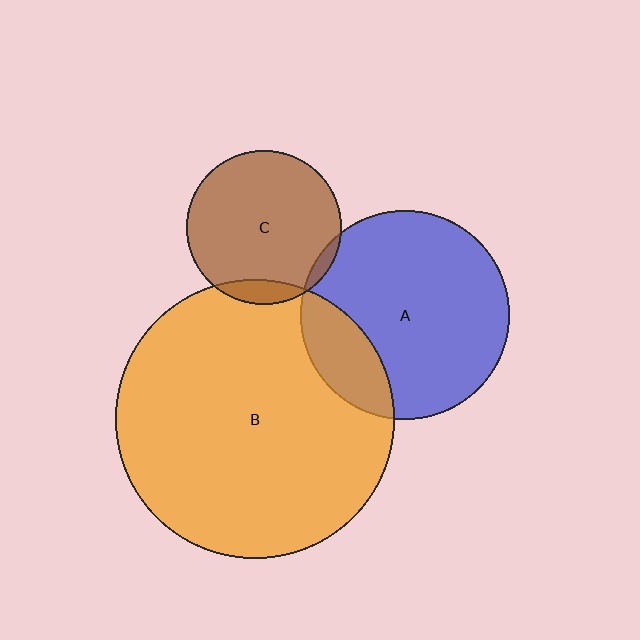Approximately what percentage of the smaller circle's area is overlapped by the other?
Approximately 20%.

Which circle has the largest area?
Circle B (orange).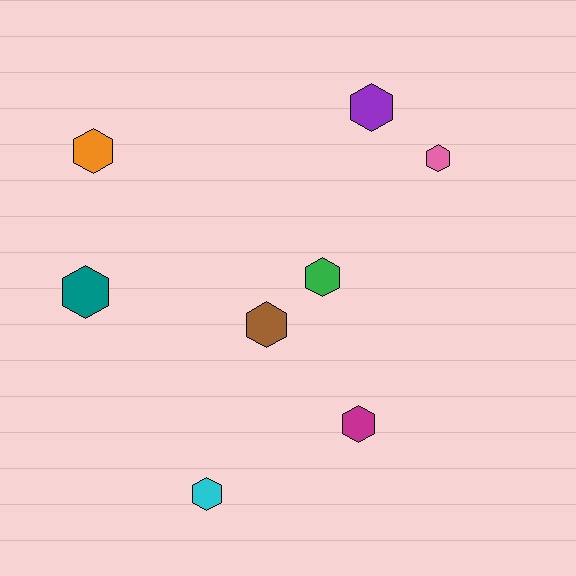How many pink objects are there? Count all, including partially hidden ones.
There is 1 pink object.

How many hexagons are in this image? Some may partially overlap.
There are 8 hexagons.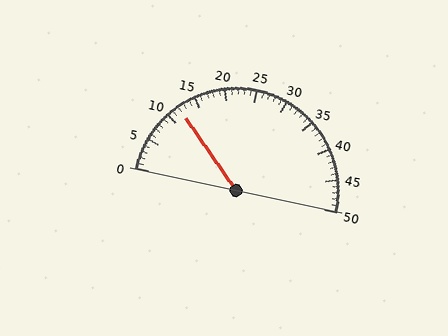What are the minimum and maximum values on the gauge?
The gauge ranges from 0 to 50.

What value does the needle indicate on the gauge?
The needle indicates approximately 12.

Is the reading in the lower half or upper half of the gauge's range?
The reading is in the lower half of the range (0 to 50).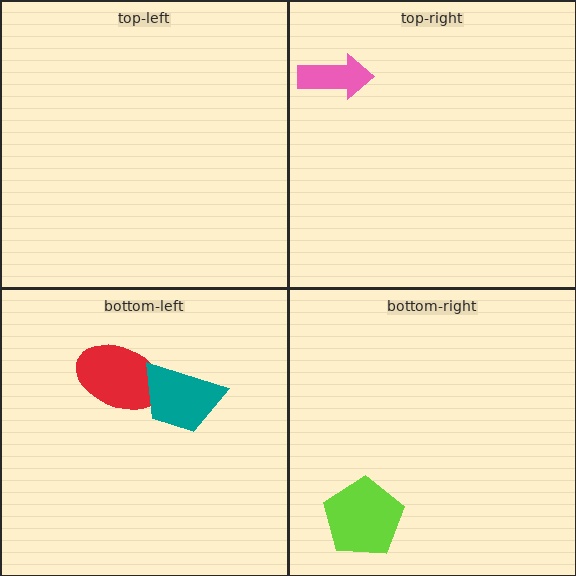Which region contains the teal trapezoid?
The bottom-left region.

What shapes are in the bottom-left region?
The red ellipse, the teal trapezoid.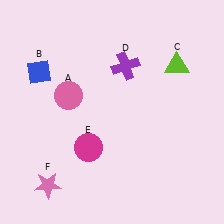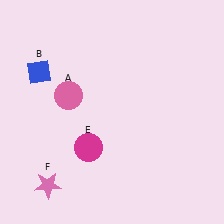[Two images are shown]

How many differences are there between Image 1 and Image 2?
There are 2 differences between the two images.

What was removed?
The lime triangle (C), the purple cross (D) were removed in Image 2.